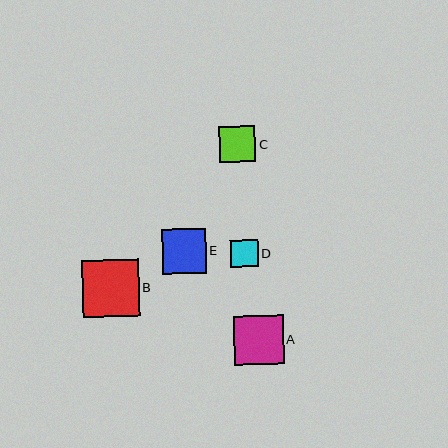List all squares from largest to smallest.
From largest to smallest: B, A, E, C, D.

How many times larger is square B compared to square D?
Square B is approximately 2.1 times the size of square D.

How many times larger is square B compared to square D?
Square B is approximately 2.1 times the size of square D.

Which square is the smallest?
Square D is the smallest with a size of approximately 27 pixels.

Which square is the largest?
Square B is the largest with a size of approximately 57 pixels.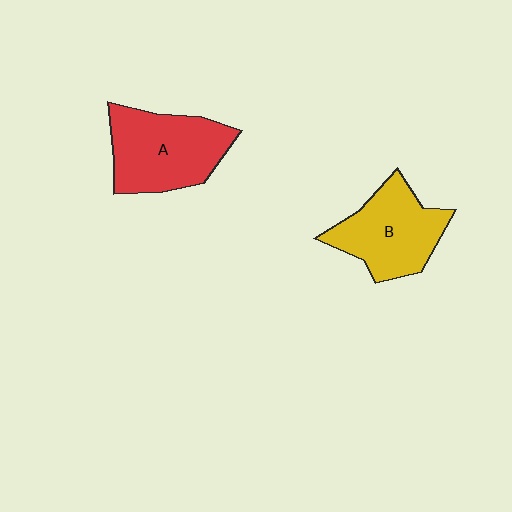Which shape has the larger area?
Shape A (red).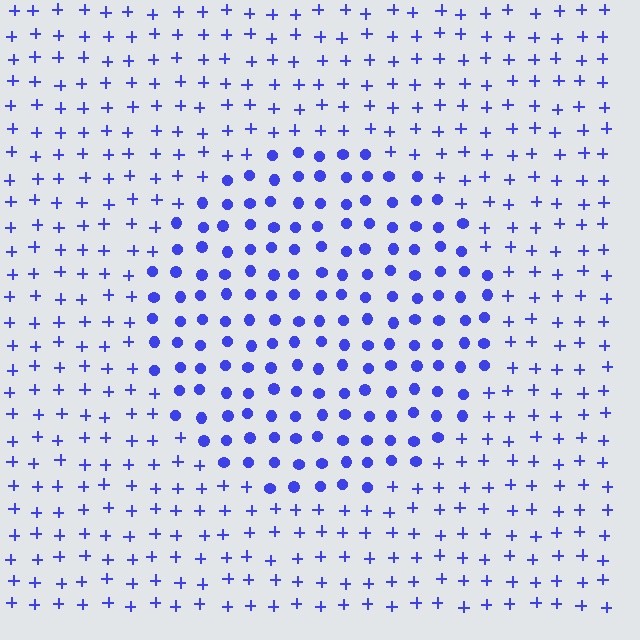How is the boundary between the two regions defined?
The boundary is defined by a change in element shape: circles inside vs. plus signs outside. All elements share the same color and spacing.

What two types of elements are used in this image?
The image uses circles inside the circle region and plus signs outside it.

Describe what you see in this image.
The image is filled with small blue elements arranged in a uniform grid. A circle-shaped region contains circles, while the surrounding area contains plus signs. The boundary is defined purely by the change in element shape.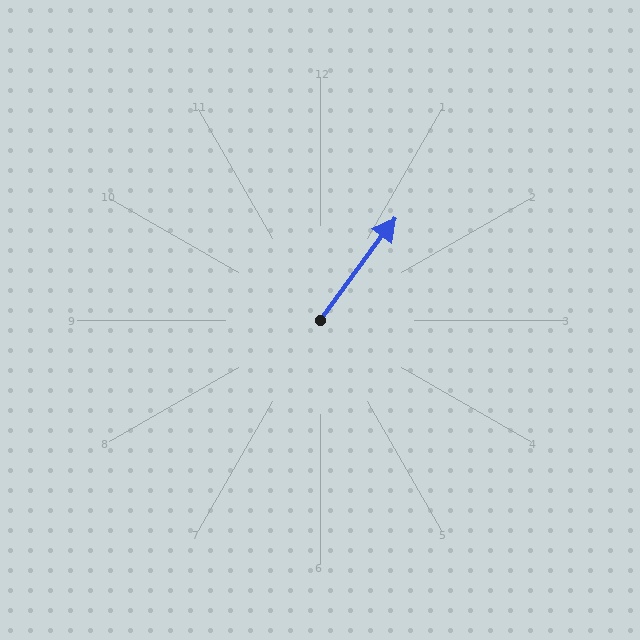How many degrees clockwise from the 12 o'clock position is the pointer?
Approximately 36 degrees.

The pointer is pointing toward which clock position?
Roughly 1 o'clock.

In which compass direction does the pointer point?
Northeast.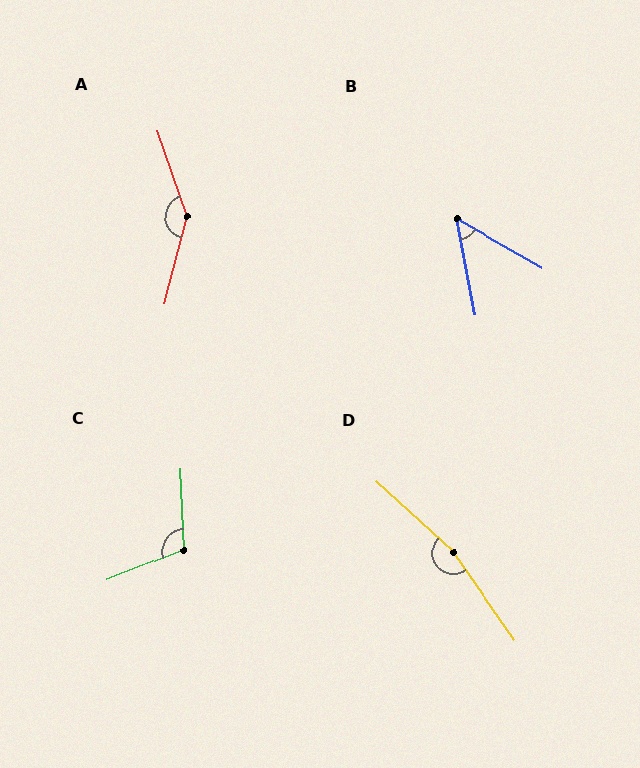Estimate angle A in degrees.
Approximately 147 degrees.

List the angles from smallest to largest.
B (49°), C (109°), A (147°), D (167°).